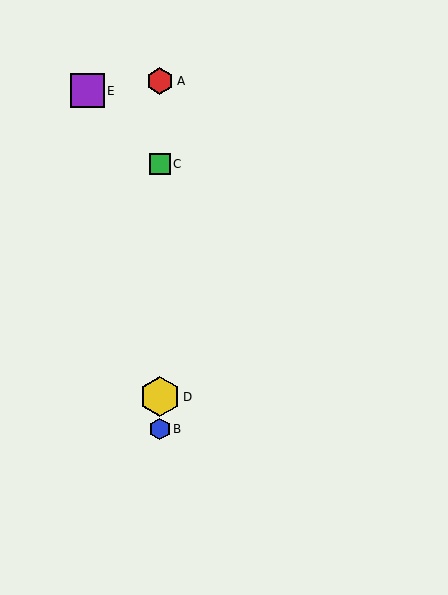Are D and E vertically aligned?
No, D is at x≈160 and E is at x≈87.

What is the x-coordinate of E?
Object E is at x≈87.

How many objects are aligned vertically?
4 objects (A, B, C, D) are aligned vertically.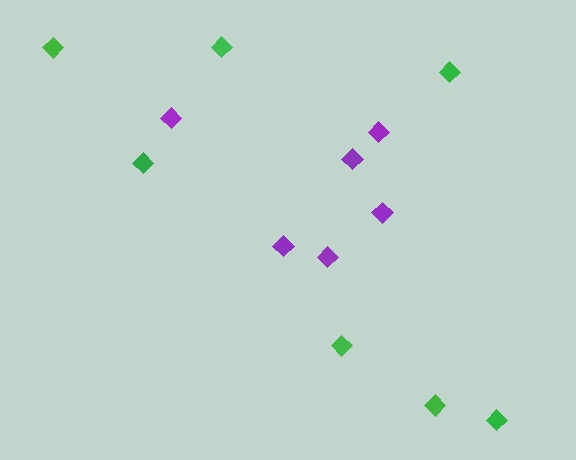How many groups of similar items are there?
There are 2 groups: one group of purple diamonds (6) and one group of green diamonds (7).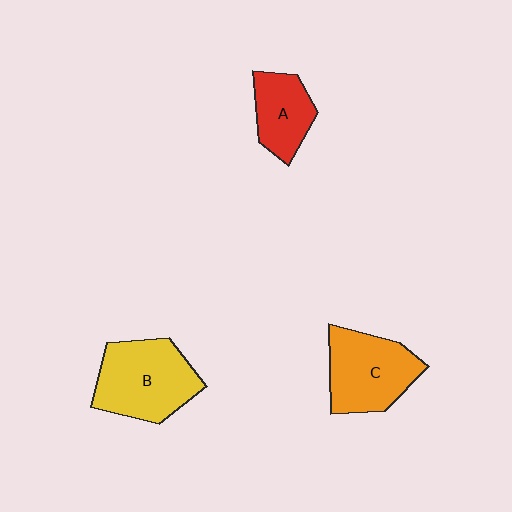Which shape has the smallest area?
Shape A (red).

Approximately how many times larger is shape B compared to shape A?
Approximately 1.7 times.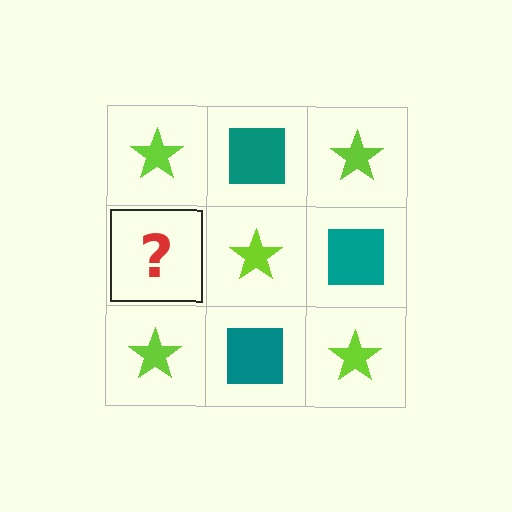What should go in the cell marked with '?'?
The missing cell should contain a teal square.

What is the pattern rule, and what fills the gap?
The rule is that it alternates lime star and teal square in a checkerboard pattern. The gap should be filled with a teal square.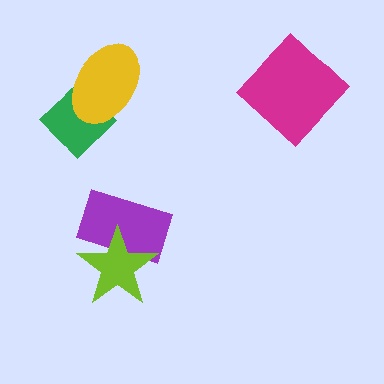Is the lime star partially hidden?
No, no other shape covers it.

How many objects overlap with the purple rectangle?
1 object overlaps with the purple rectangle.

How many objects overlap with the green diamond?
1 object overlaps with the green diamond.